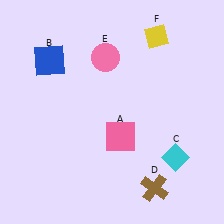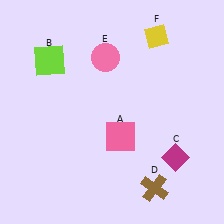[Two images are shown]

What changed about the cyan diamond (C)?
In Image 1, C is cyan. In Image 2, it changed to magenta.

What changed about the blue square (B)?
In Image 1, B is blue. In Image 2, it changed to lime.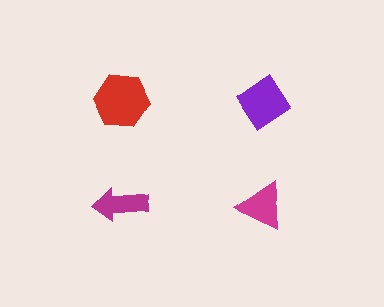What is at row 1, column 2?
A purple diamond.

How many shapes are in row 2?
2 shapes.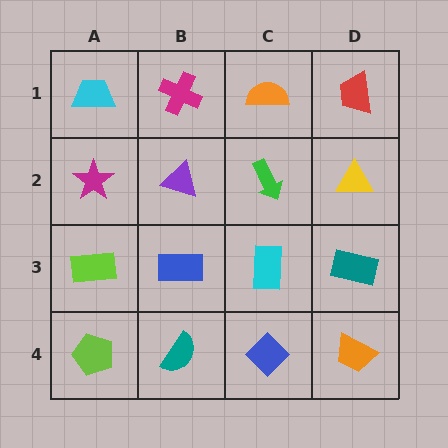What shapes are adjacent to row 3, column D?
A yellow triangle (row 2, column D), an orange trapezoid (row 4, column D), a cyan rectangle (row 3, column C).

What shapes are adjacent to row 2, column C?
An orange semicircle (row 1, column C), a cyan rectangle (row 3, column C), a purple triangle (row 2, column B), a yellow triangle (row 2, column D).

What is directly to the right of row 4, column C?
An orange trapezoid.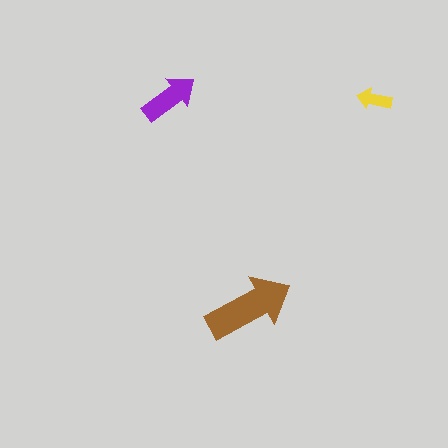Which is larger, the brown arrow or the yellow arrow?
The brown one.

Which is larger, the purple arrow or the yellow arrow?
The purple one.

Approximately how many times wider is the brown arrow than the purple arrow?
About 1.5 times wider.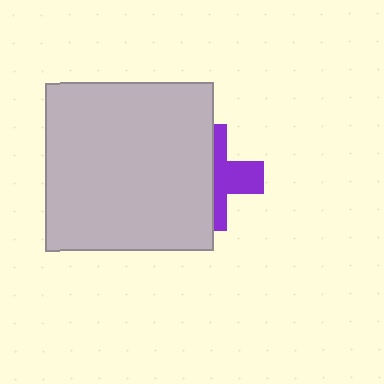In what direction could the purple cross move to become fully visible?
The purple cross could move right. That would shift it out from behind the light gray square entirely.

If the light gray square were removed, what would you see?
You would see the complete purple cross.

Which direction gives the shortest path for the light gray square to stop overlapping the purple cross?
Moving left gives the shortest separation.